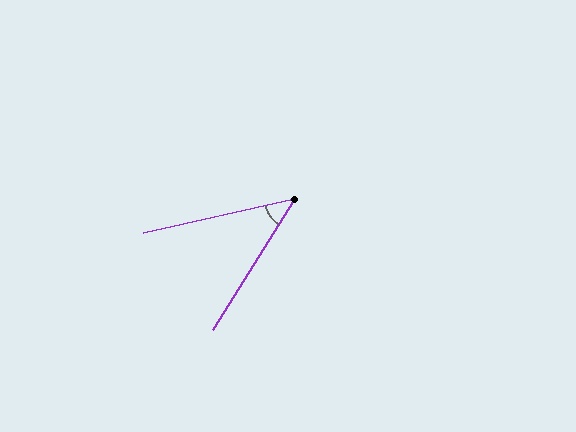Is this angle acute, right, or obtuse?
It is acute.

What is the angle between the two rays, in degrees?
Approximately 46 degrees.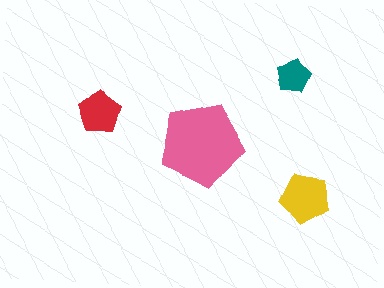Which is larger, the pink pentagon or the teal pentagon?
The pink one.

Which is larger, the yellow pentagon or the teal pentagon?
The yellow one.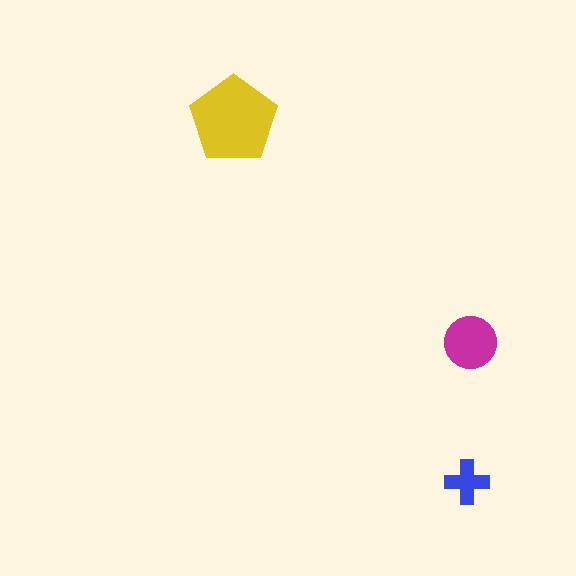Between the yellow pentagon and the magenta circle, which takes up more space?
The yellow pentagon.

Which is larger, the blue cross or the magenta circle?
The magenta circle.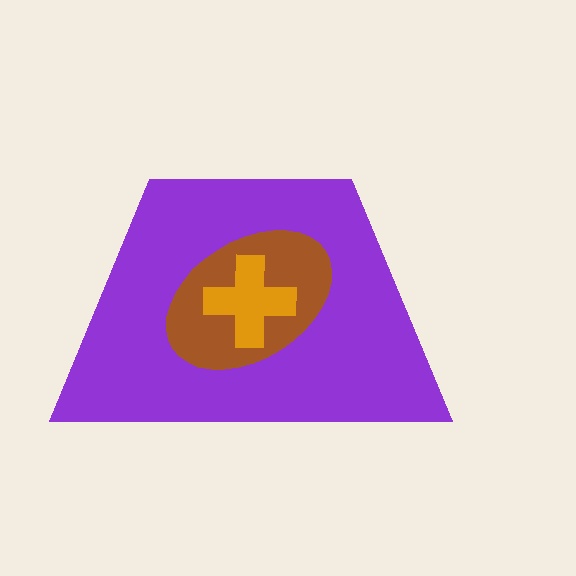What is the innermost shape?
The orange cross.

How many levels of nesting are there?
3.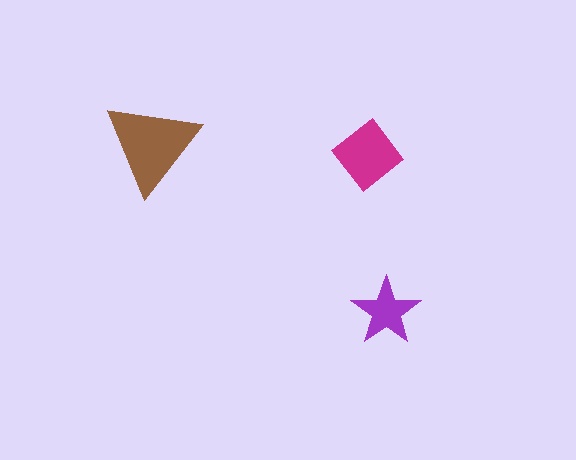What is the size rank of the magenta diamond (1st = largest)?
2nd.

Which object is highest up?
The brown triangle is topmost.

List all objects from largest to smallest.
The brown triangle, the magenta diamond, the purple star.